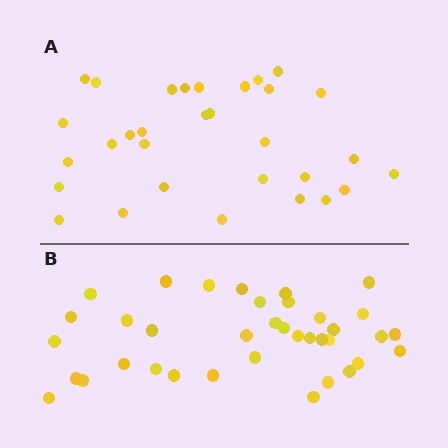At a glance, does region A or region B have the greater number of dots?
Region B (the bottom region) has more dots.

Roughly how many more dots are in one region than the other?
Region B has about 6 more dots than region A.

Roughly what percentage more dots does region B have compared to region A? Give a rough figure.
About 20% more.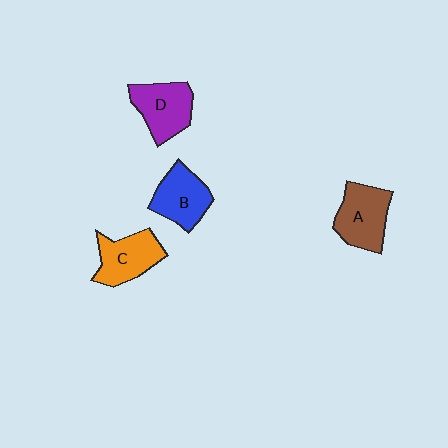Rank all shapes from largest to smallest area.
From largest to smallest: A (brown), D (purple), C (orange), B (blue).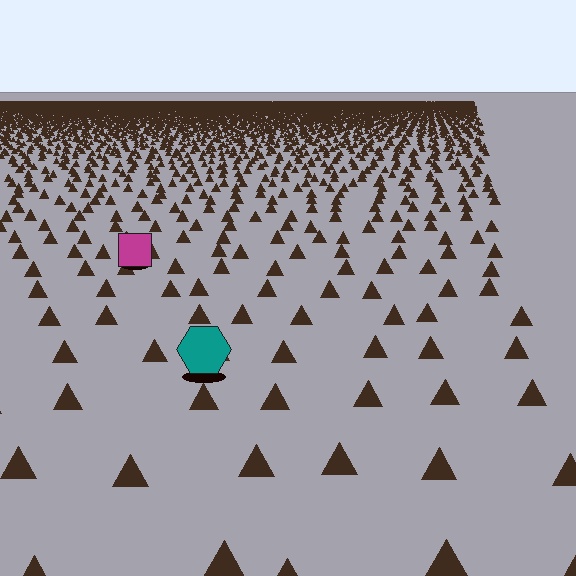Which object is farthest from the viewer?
The magenta square is farthest from the viewer. It appears smaller and the ground texture around it is denser.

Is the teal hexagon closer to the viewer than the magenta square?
Yes. The teal hexagon is closer — you can tell from the texture gradient: the ground texture is coarser near it.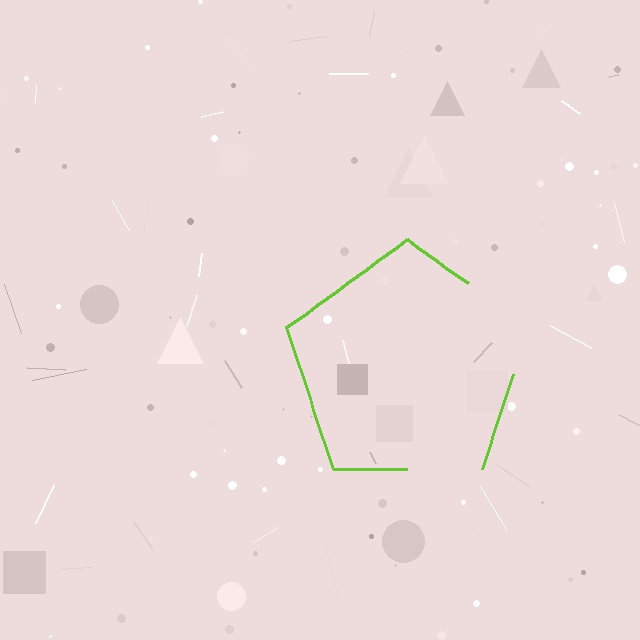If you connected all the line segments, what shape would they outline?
They would outline a pentagon.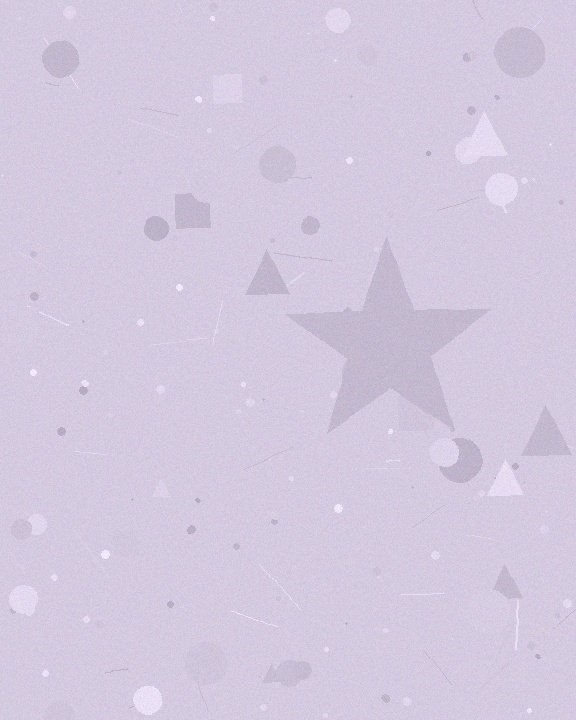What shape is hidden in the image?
A star is hidden in the image.